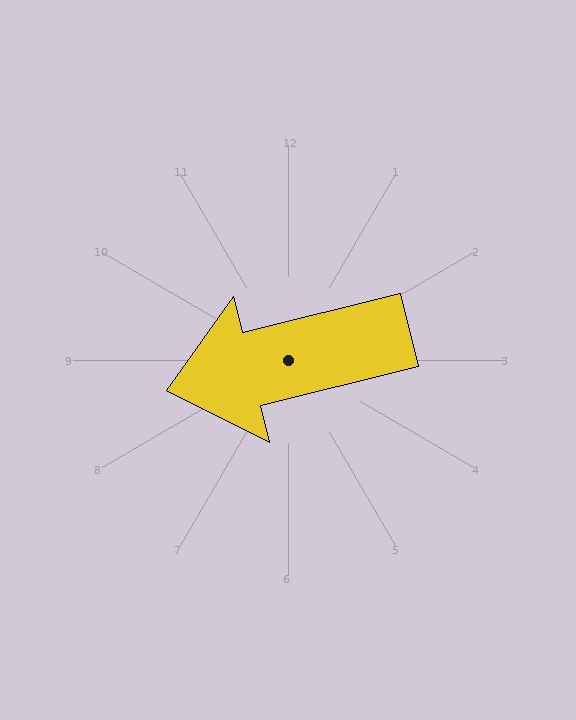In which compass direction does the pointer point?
West.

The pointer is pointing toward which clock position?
Roughly 9 o'clock.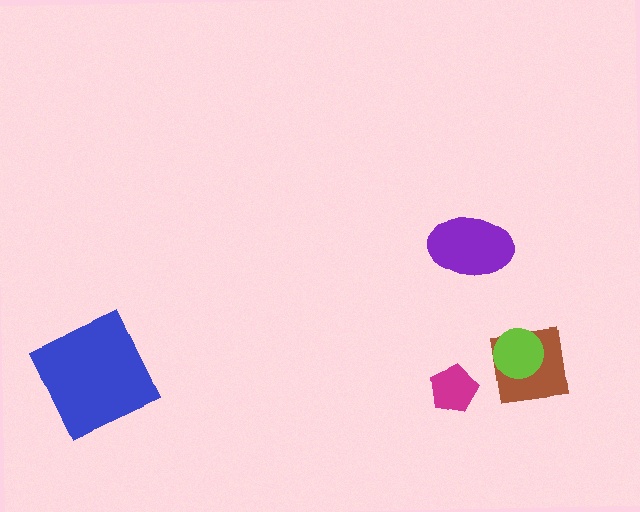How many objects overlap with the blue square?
0 objects overlap with the blue square.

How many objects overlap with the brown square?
1 object overlaps with the brown square.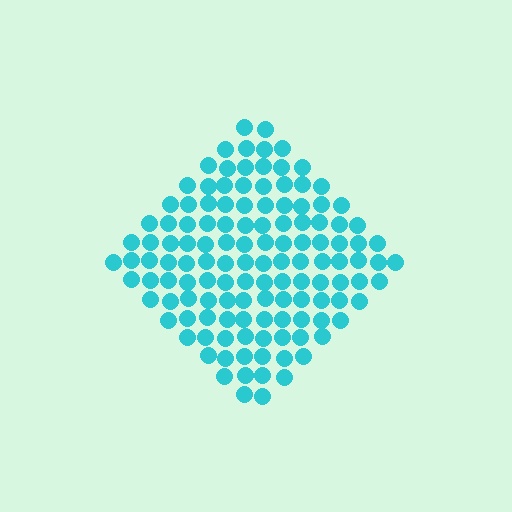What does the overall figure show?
The overall figure shows a diamond.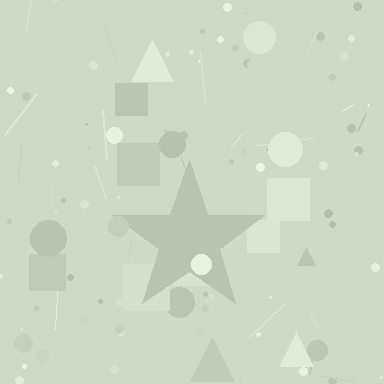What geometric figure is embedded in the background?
A star is embedded in the background.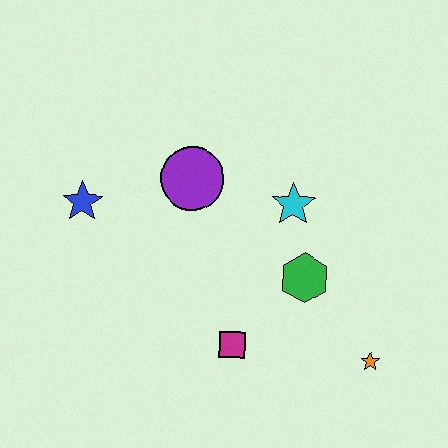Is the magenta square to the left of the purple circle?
No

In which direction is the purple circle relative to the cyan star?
The purple circle is to the left of the cyan star.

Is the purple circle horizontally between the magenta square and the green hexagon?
No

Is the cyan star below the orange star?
No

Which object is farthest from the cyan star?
The blue star is farthest from the cyan star.